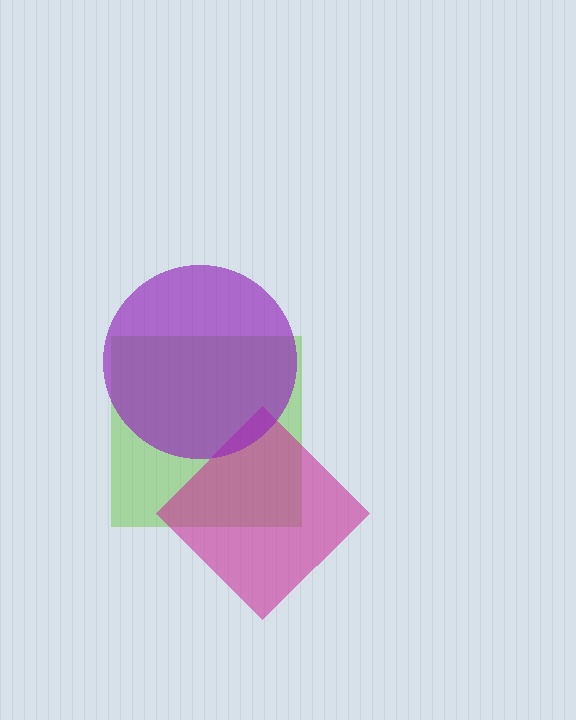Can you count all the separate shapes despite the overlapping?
Yes, there are 3 separate shapes.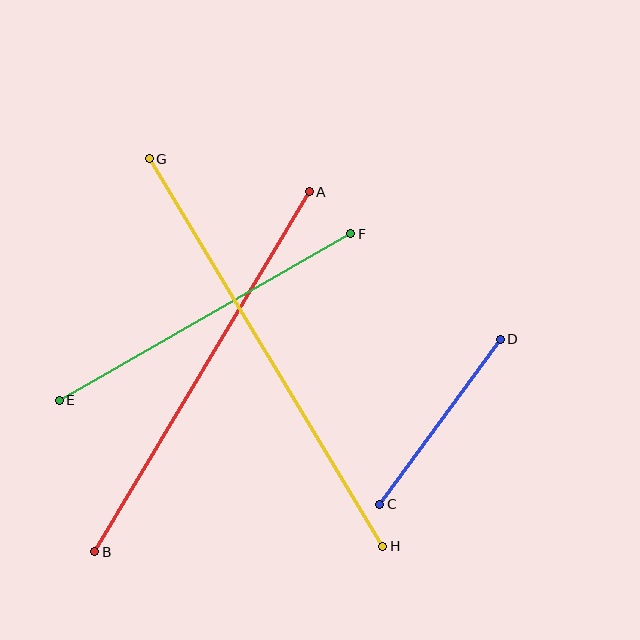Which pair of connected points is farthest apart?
Points G and H are farthest apart.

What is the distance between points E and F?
The distance is approximately 335 pixels.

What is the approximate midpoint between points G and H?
The midpoint is at approximately (266, 353) pixels.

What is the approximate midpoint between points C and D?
The midpoint is at approximately (440, 422) pixels.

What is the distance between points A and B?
The distance is approximately 419 pixels.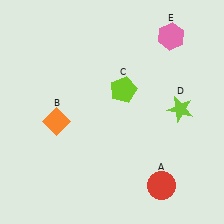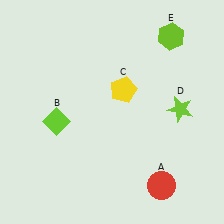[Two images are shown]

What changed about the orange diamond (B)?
In Image 1, B is orange. In Image 2, it changed to lime.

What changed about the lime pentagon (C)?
In Image 1, C is lime. In Image 2, it changed to yellow.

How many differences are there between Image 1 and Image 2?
There are 3 differences between the two images.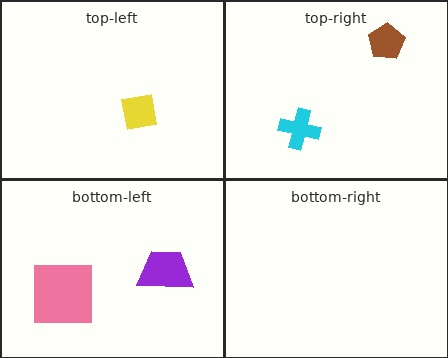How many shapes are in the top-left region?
1.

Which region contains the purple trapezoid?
The bottom-left region.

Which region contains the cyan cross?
The top-right region.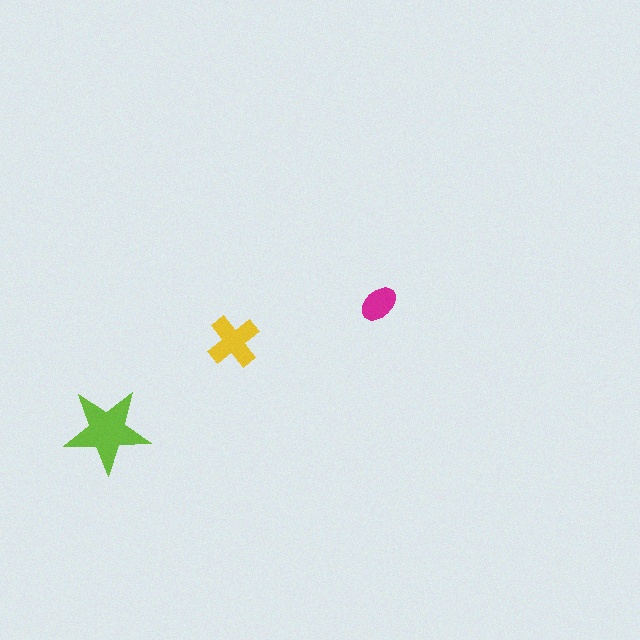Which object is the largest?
The lime star.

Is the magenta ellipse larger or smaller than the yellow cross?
Smaller.